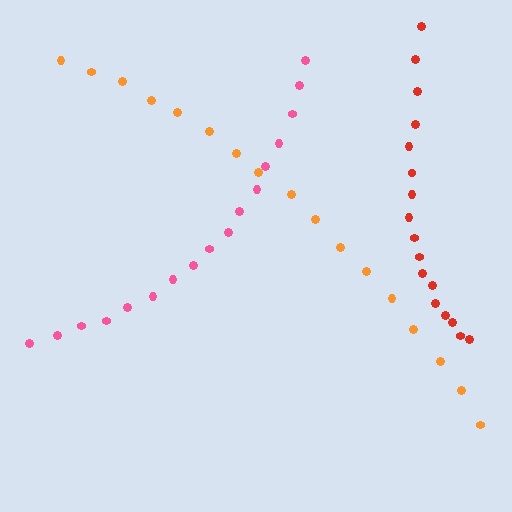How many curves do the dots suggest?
There are 3 distinct paths.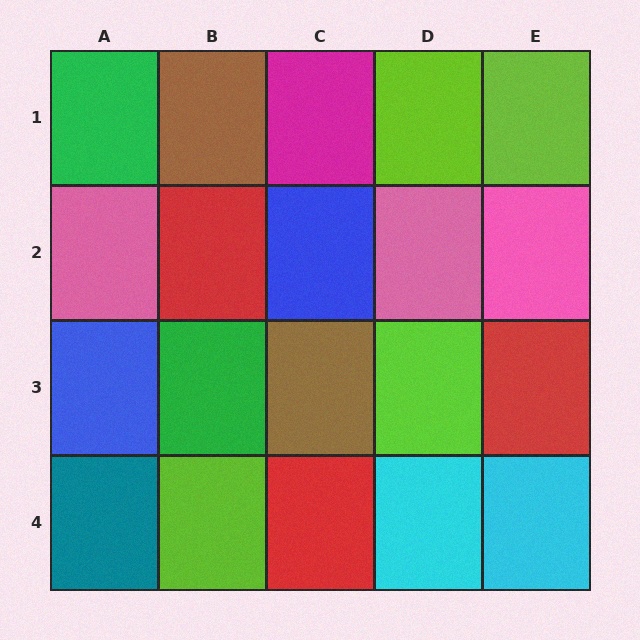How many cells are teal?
1 cell is teal.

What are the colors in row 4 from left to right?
Teal, lime, red, cyan, cyan.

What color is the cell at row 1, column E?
Lime.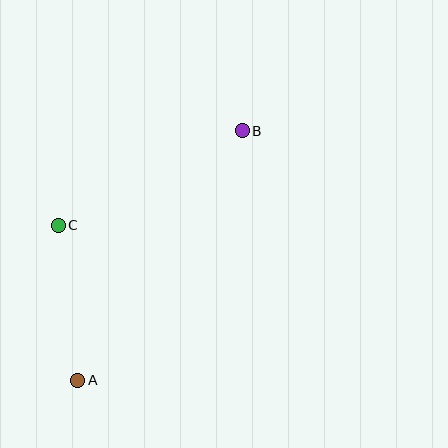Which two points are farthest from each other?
Points A and B are farthest from each other.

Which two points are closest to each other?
Points A and C are closest to each other.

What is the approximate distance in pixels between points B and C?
The distance between B and C is approximately 207 pixels.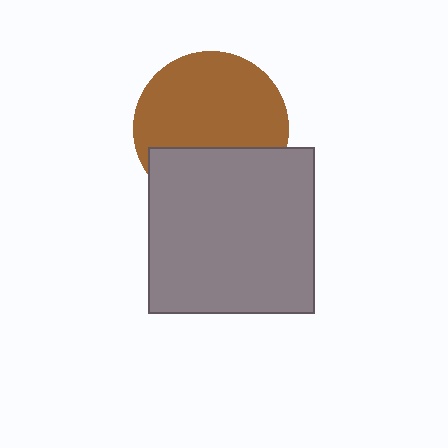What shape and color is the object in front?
The object in front is a gray square.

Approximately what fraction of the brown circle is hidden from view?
Roughly 34% of the brown circle is hidden behind the gray square.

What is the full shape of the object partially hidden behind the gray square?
The partially hidden object is a brown circle.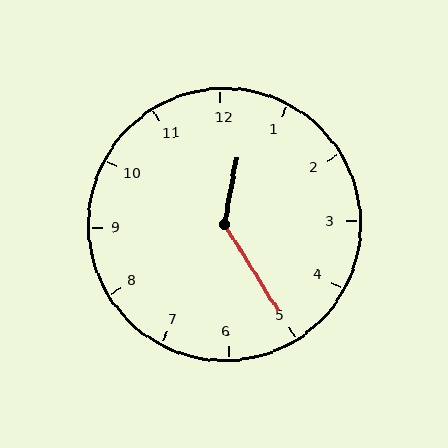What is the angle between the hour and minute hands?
Approximately 138 degrees.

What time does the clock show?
12:25.